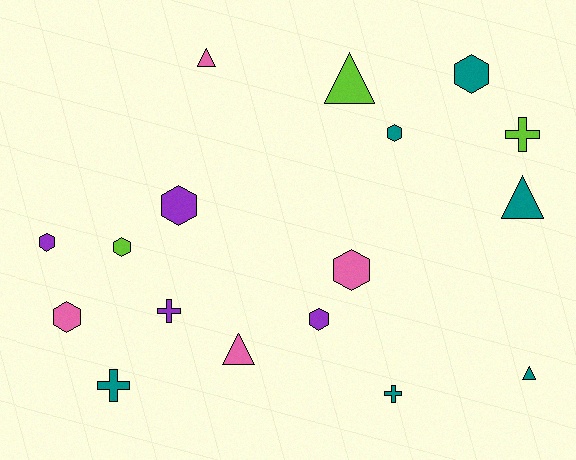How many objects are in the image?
There are 17 objects.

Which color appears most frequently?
Teal, with 6 objects.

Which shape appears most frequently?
Hexagon, with 8 objects.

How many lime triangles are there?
There is 1 lime triangle.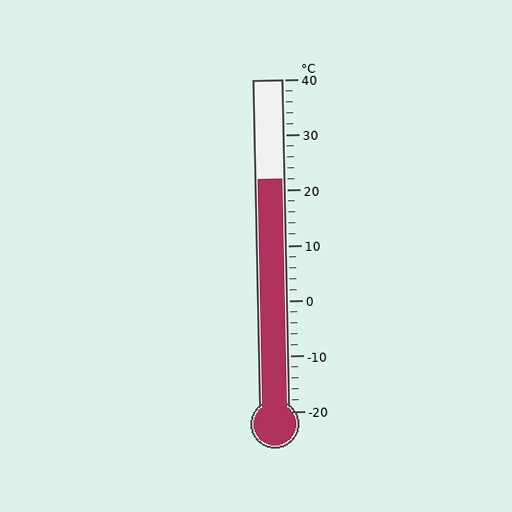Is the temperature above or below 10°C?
The temperature is above 10°C.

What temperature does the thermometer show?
The thermometer shows approximately 22°C.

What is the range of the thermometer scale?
The thermometer scale ranges from -20°C to 40°C.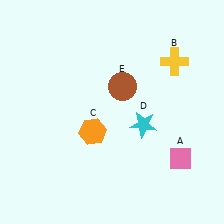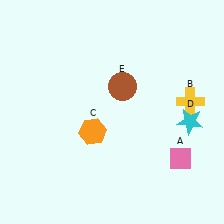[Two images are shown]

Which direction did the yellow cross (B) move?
The yellow cross (B) moved down.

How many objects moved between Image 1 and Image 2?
2 objects moved between the two images.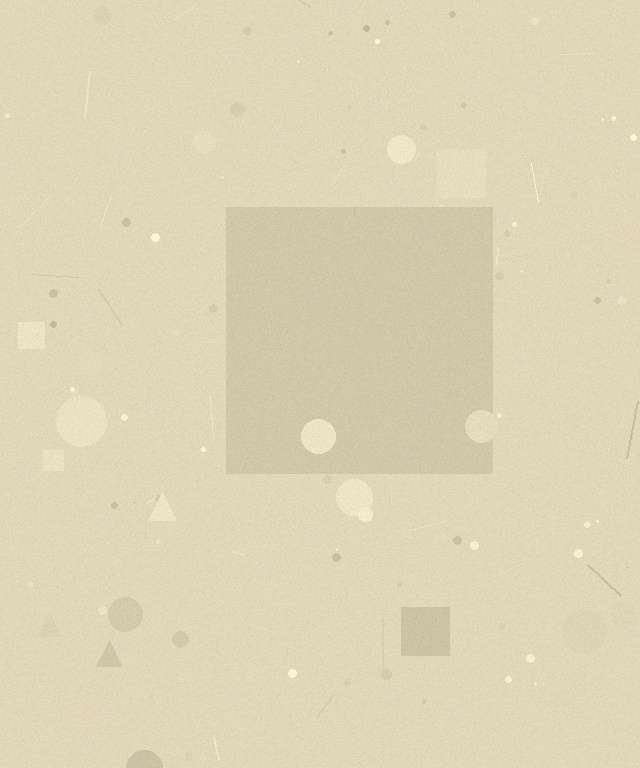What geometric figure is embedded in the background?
A square is embedded in the background.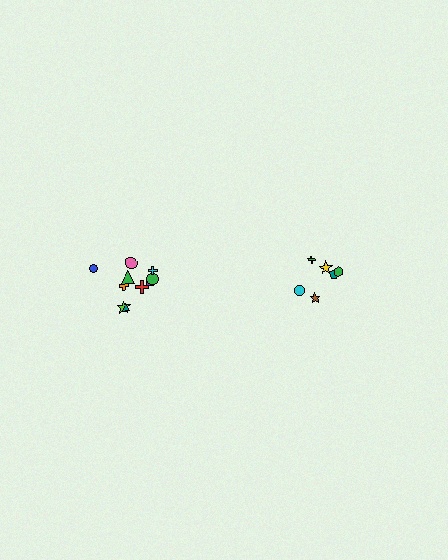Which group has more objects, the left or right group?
The left group.